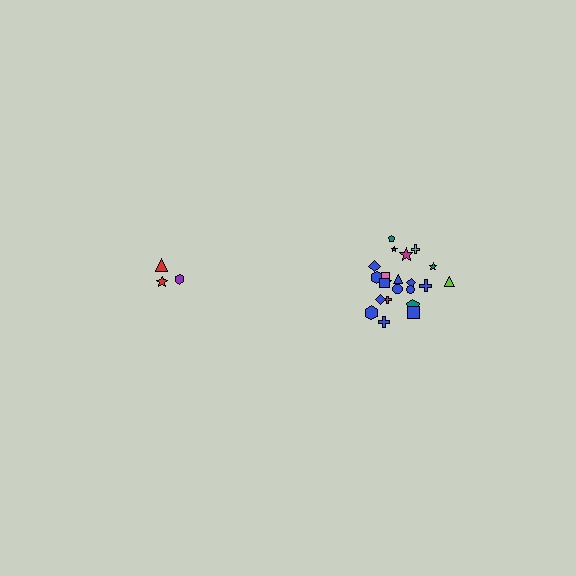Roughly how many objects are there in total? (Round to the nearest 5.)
Roughly 25 objects in total.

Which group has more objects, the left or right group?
The right group.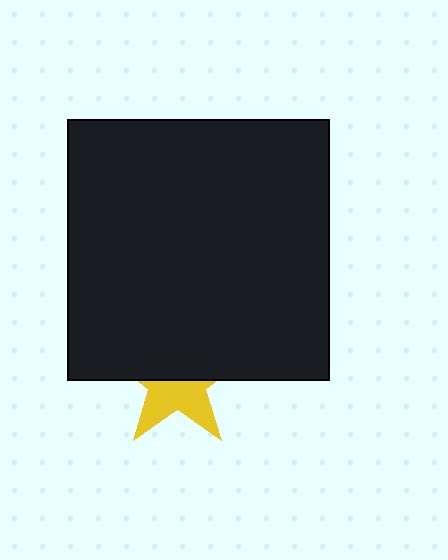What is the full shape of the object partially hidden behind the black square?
The partially hidden object is a yellow star.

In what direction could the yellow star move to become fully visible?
The yellow star could move down. That would shift it out from behind the black square entirely.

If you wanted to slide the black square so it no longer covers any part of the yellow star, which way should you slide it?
Slide it up — that is the most direct way to separate the two shapes.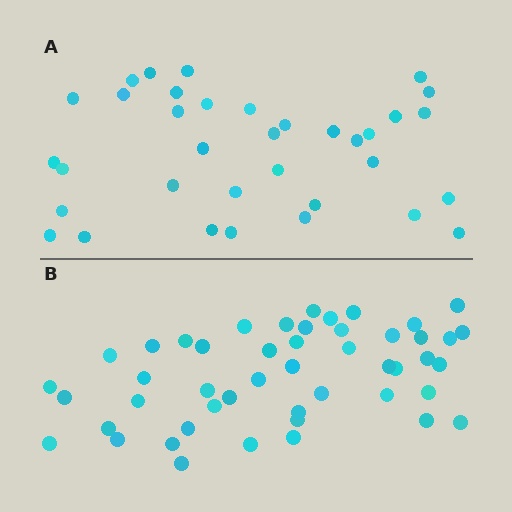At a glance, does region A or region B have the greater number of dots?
Region B (the bottom region) has more dots.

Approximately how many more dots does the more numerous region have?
Region B has approximately 15 more dots than region A.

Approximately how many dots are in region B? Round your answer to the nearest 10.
About 50 dots. (The exact count is 48, which rounds to 50.)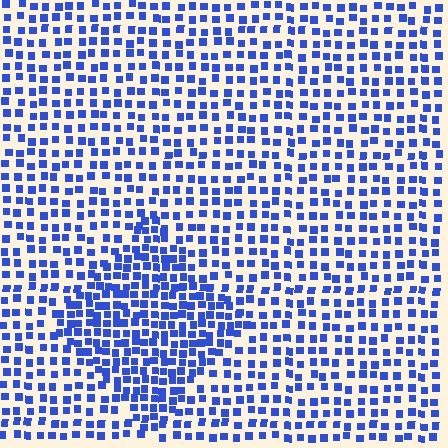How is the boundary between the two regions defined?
The boundary is defined by a change in element density (approximately 1.7x ratio). All elements are the same color, size, and shape.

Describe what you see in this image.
The image contains small blue elements arranged at two different densities. A diamond-shaped region is visible where the elements are more densely packed than the surrounding area.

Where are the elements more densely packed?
The elements are more densely packed inside the diamond boundary.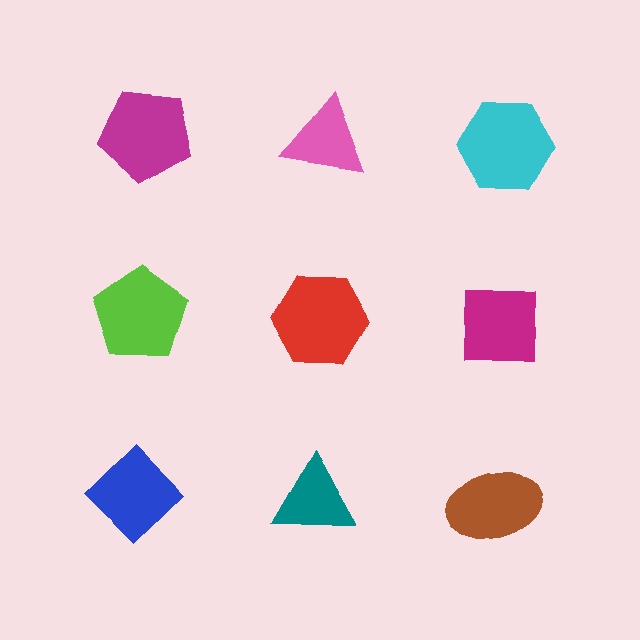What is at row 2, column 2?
A red hexagon.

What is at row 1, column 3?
A cyan hexagon.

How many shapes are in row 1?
3 shapes.